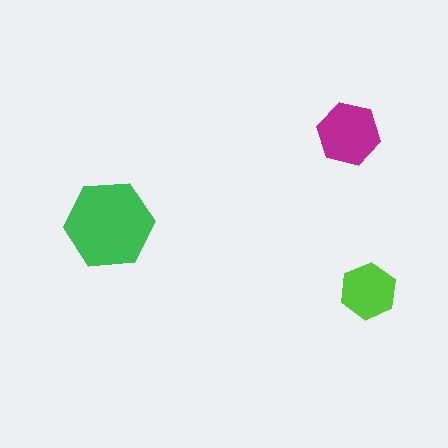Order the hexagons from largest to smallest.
the green one, the magenta one, the lime one.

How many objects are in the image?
There are 3 objects in the image.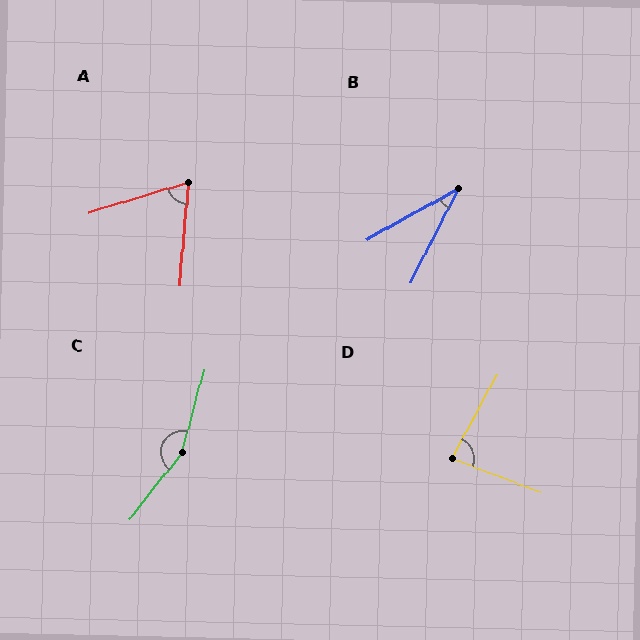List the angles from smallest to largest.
B (34°), A (68°), D (83°), C (157°).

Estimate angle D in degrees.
Approximately 83 degrees.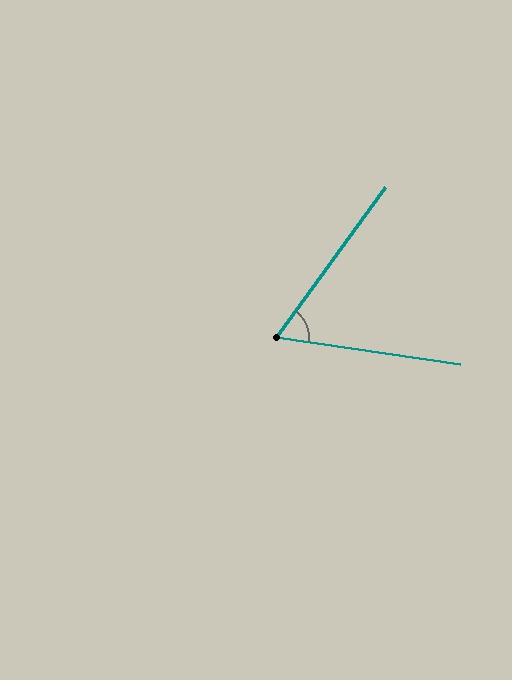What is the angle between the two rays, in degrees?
Approximately 62 degrees.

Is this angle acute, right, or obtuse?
It is acute.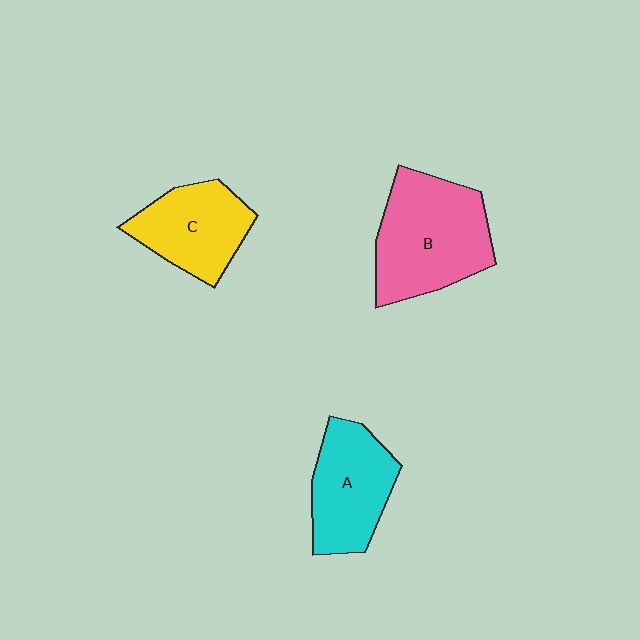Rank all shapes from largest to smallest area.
From largest to smallest: B (pink), A (cyan), C (yellow).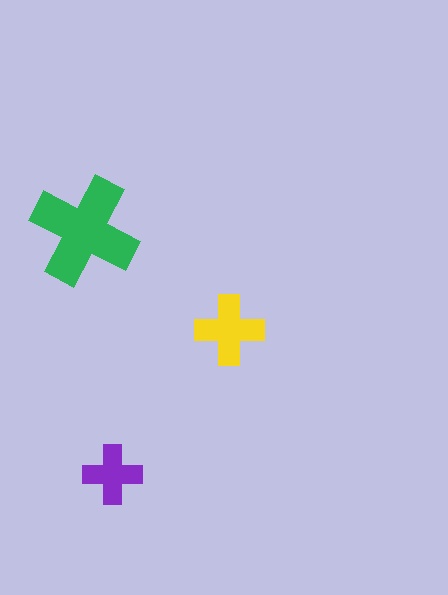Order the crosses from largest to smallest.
the green one, the yellow one, the purple one.